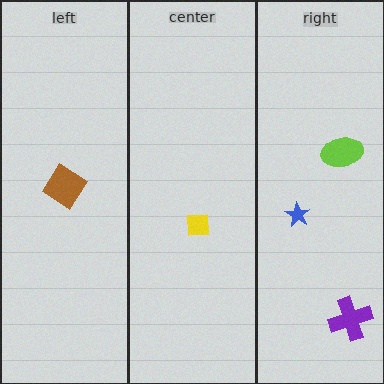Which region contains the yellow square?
The center region.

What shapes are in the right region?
The blue star, the purple cross, the lime ellipse.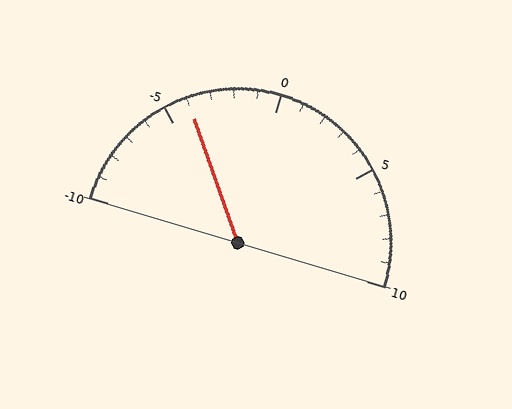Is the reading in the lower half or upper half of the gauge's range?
The reading is in the lower half of the range (-10 to 10).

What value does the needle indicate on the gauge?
The needle indicates approximately -4.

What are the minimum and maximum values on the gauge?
The gauge ranges from -10 to 10.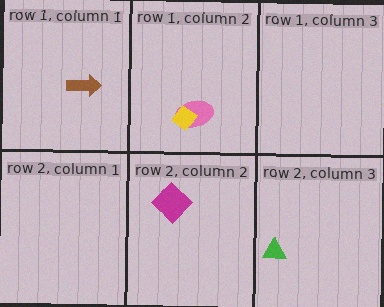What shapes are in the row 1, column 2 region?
The pink ellipse, the yellow diamond.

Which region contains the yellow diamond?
The row 1, column 2 region.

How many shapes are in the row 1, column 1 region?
1.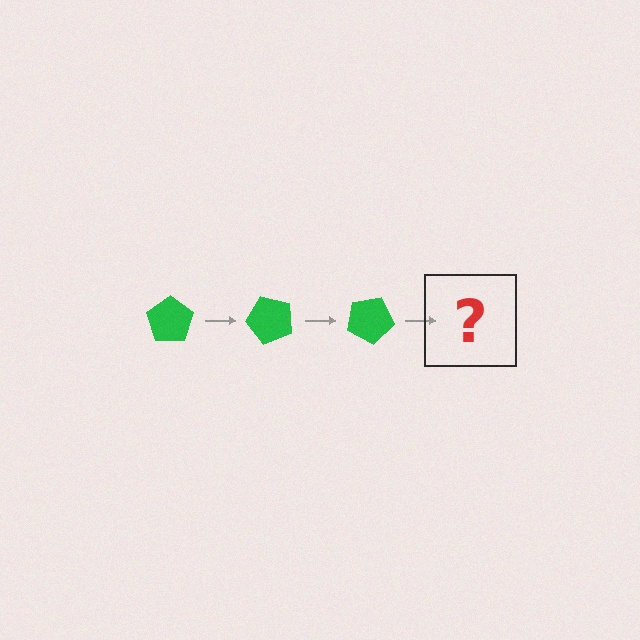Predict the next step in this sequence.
The next step is a green pentagon rotated 150 degrees.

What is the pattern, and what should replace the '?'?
The pattern is that the pentagon rotates 50 degrees each step. The '?' should be a green pentagon rotated 150 degrees.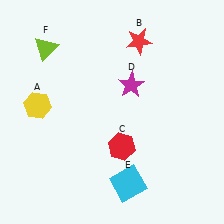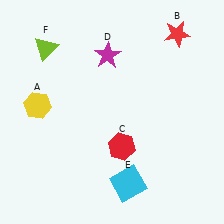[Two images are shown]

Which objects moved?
The objects that moved are: the red star (B), the magenta star (D).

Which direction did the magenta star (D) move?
The magenta star (D) moved up.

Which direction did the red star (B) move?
The red star (B) moved right.